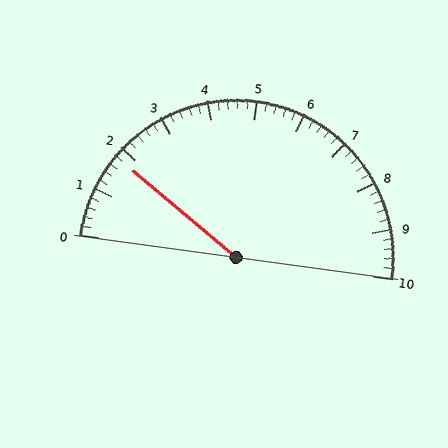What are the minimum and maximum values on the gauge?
The gauge ranges from 0 to 10.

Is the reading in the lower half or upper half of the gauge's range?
The reading is in the lower half of the range (0 to 10).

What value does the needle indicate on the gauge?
The needle indicates approximately 1.8.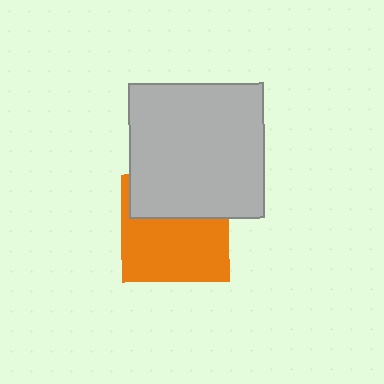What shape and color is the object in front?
The object in front is a light gray square.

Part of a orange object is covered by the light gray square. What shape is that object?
It is a square.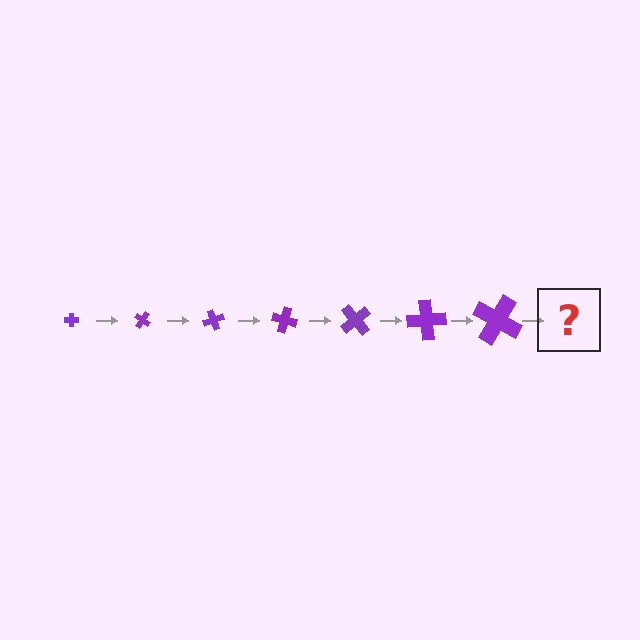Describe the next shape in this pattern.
It should be a cross, larger than the previous one and rotated 245 degrees from the start.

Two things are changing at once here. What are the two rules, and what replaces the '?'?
The two rules are that the cross grows larger each step and it rotates 35 degrees each step. The '?' should be a cross, larger than the previous one and rotated 245 degrees from the start.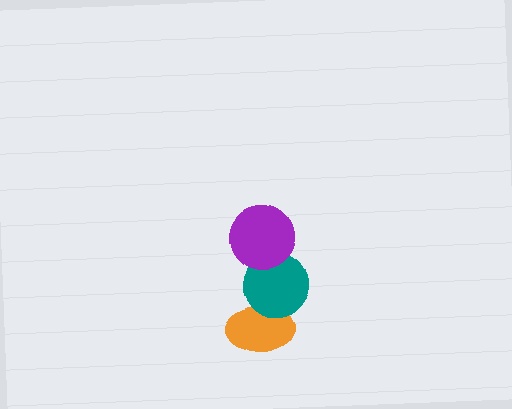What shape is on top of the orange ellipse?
The teal circle is on top of the orange ellipse.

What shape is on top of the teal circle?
The purple circle is on top of the teal circle.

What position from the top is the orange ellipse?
The orange ellipse is 3rd from the top.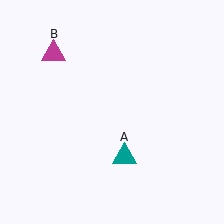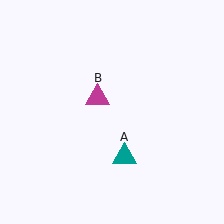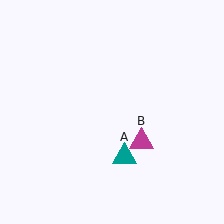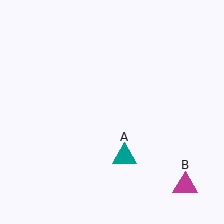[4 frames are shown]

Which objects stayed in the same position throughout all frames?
Teal triangle (object A) remained stationary.